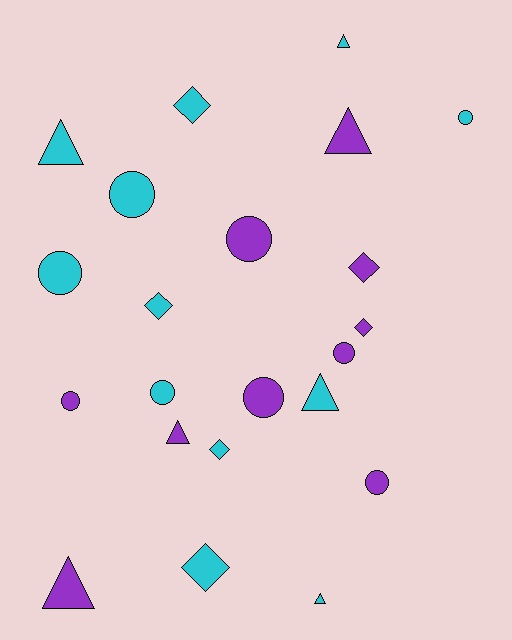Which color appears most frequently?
Cyan, with 12 objects.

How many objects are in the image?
There are 22 objects.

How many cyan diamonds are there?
There are 4 cyan diamonds.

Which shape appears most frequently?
Circle, with 9 objects.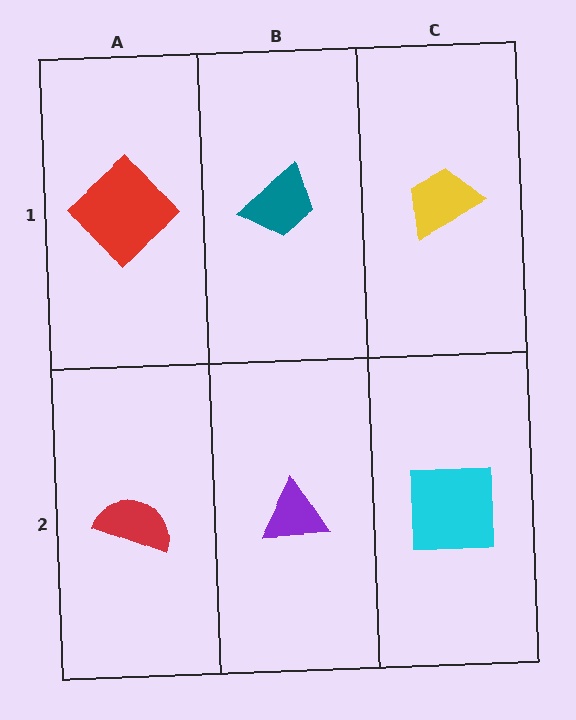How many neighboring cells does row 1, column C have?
2.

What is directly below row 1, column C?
A cyan square.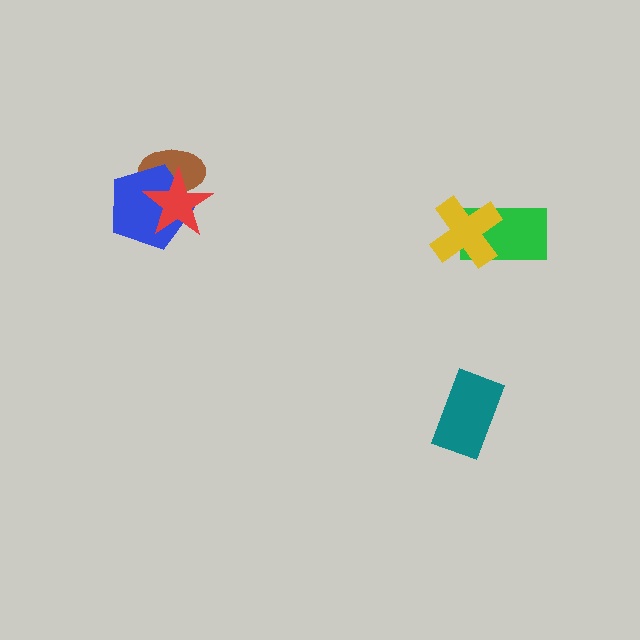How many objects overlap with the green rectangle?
1 object overlaps with the green rectangle.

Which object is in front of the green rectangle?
The yellow cross is in front of the green rectangle.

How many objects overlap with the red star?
2 objects overlap with the red star.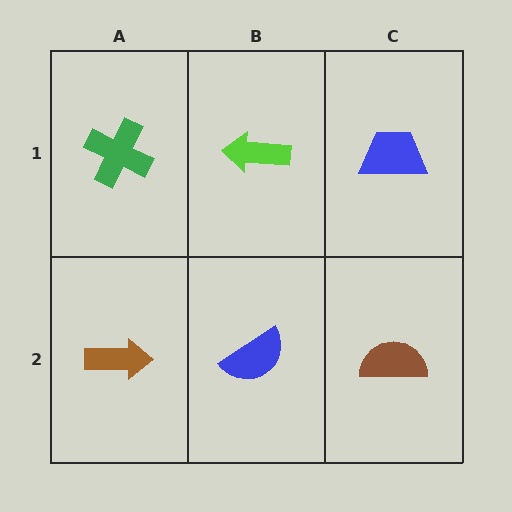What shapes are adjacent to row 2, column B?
A lime arrow (row 1, column B), a brown arrow (row 2, column A), a brown semicircle (row 2, column C).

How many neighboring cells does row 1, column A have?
2.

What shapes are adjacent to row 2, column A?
A green cross (row 1, column A), a blue semicircle (row 2, column B).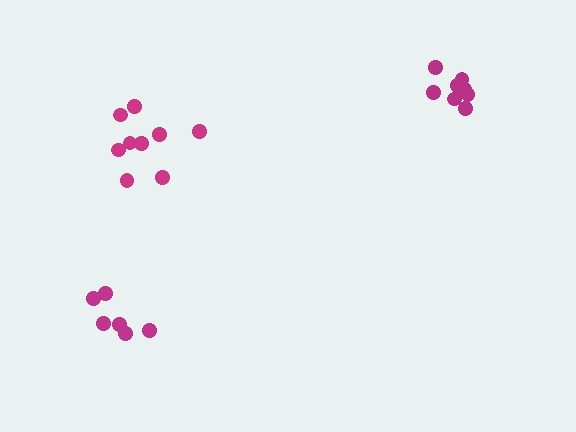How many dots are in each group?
Group 1: 8 dots, Group 2: 6 dots, Group 3: 9 dots (23 total).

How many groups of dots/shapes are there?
There are 3 groups.